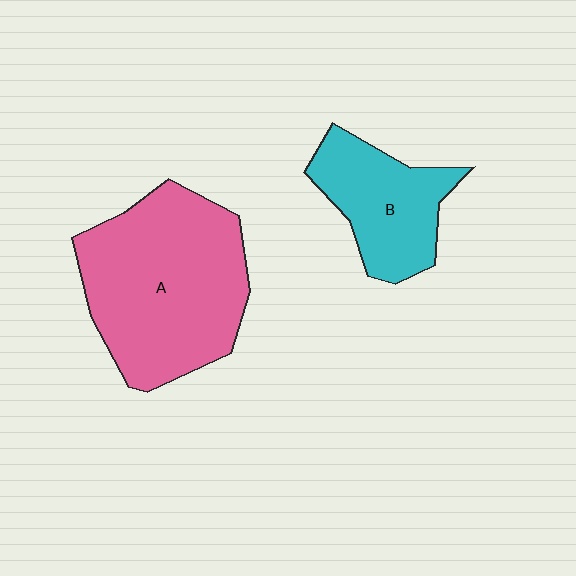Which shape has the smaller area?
Shape B (cyan).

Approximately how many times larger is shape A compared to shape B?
Approximately 1.9 times.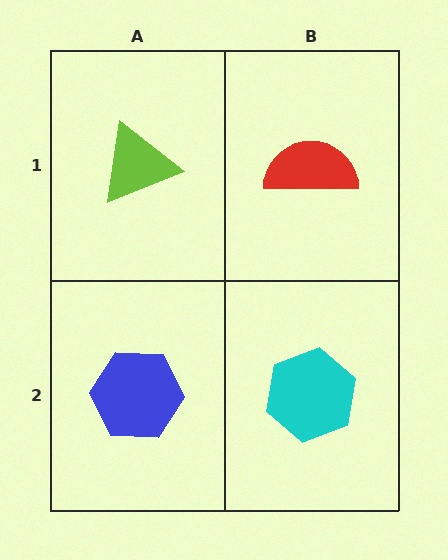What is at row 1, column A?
A lime triangle.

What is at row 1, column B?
A red semicircle.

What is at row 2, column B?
A cyan hexagon.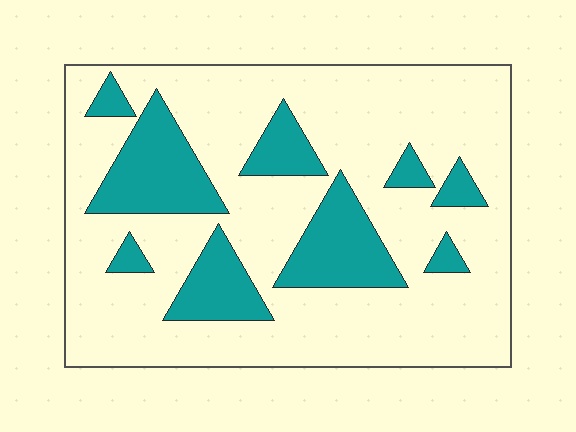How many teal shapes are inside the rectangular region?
9.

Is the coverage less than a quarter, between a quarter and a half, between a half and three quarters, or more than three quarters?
Less than a quarter.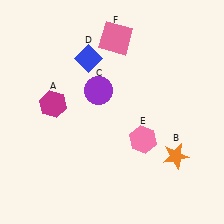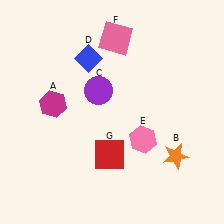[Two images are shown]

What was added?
A red square (G) was added in Image 2.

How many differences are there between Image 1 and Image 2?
There is 1 difference between the two images.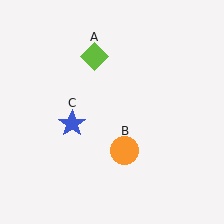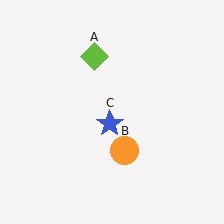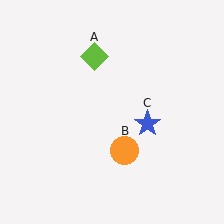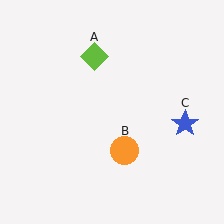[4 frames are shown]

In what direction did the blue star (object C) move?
The blue star (object C) moved right.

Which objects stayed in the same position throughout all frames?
Lime diamond (object A) and orange circle (object B) remained stationary.